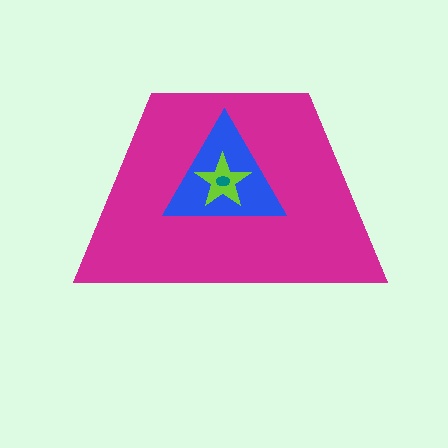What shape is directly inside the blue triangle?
The lime star.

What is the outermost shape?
The magenta trapezoid.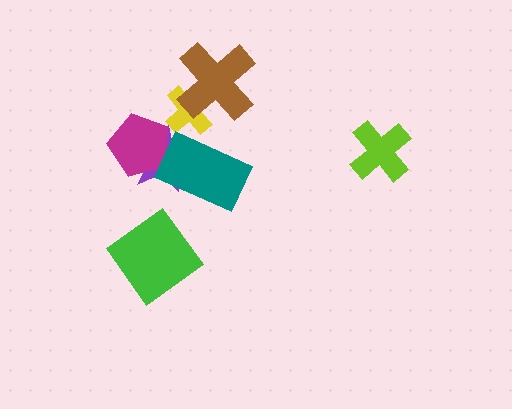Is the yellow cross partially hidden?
Yes, it is partially covered by another shape.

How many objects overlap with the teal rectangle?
1 object overlaps with the teal rectangle.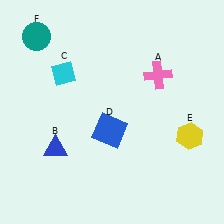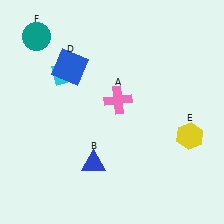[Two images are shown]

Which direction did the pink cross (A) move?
The pink cross (A) moved left.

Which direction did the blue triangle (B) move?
The blue triangle (B) moved right.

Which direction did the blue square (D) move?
The blue square (D) moved up.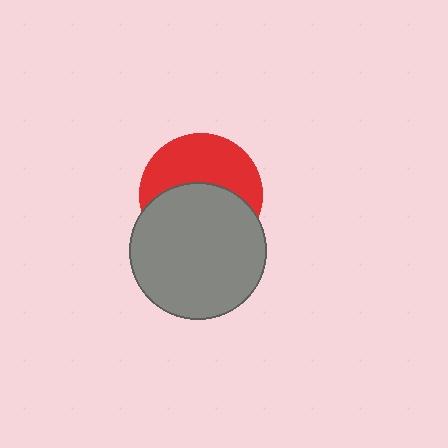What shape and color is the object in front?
The object in front is a gray circle.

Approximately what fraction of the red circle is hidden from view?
Roughly 52% of the red circle is hidden behind the gray circle.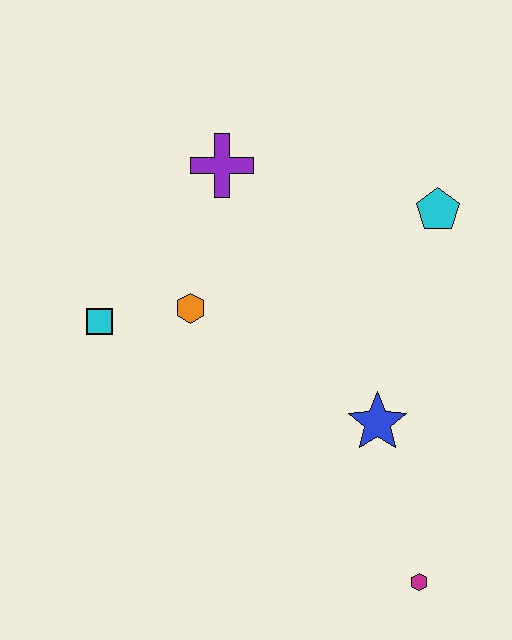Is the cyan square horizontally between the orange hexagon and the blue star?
No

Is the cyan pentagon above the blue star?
Yes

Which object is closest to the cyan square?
The orange hexagon is closest to the cyan square.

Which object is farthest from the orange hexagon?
The magenta hexagon is farthest from the orange hexagon.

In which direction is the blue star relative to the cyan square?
The blue star is to the right of the cyan square.